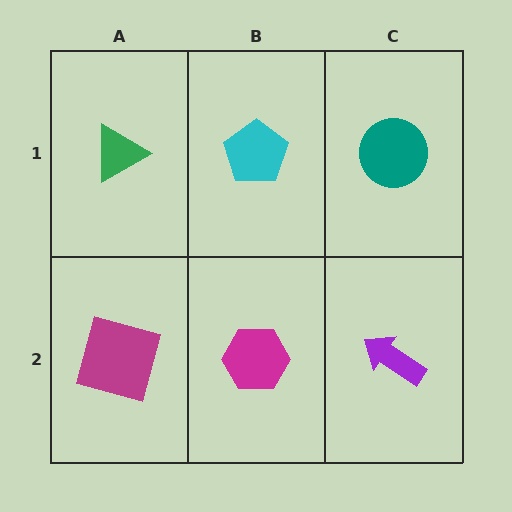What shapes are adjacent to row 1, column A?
A magenta square (row 2, column A), a cyan pentagon (row 1, column B).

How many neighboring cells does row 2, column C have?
2.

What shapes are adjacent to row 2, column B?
A cyan pentagon (row 1, column B), a magenta square (row 2, column A), a purple arrow (row 2, column C).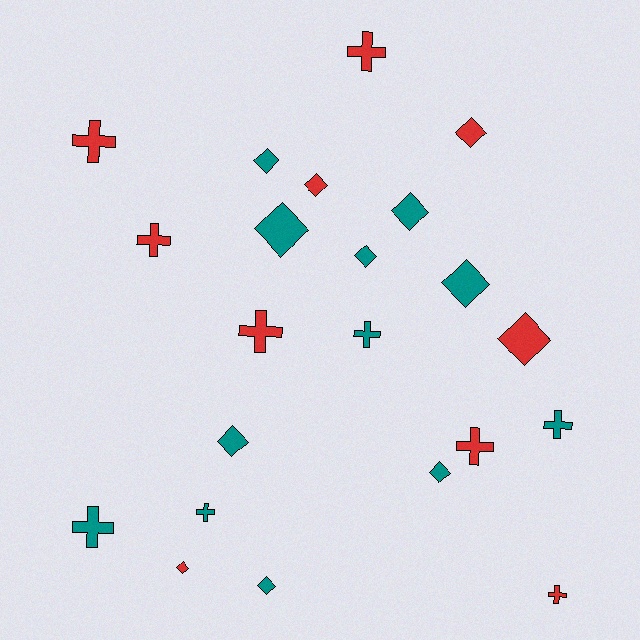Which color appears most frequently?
Teal, with 12 objects.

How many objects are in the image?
There are 22 objects.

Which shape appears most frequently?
Diamond, with 12 objects.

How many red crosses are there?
There are 6 red crosses.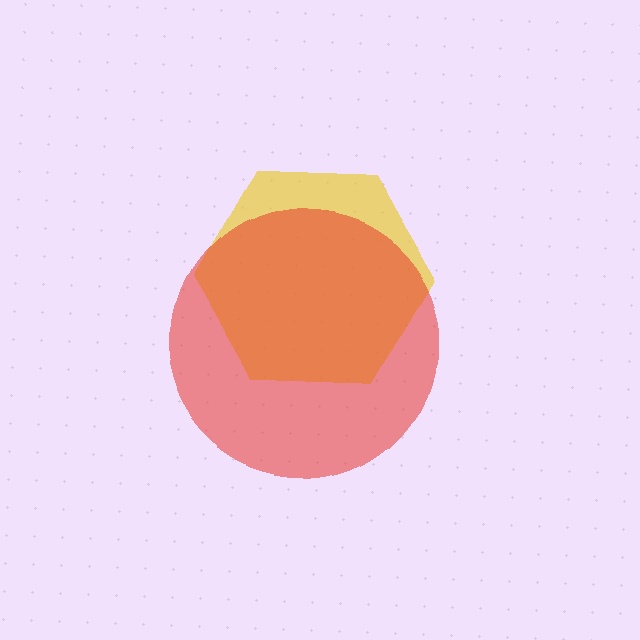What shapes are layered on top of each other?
The layered shapes are: a yellow hexagon, a red circle.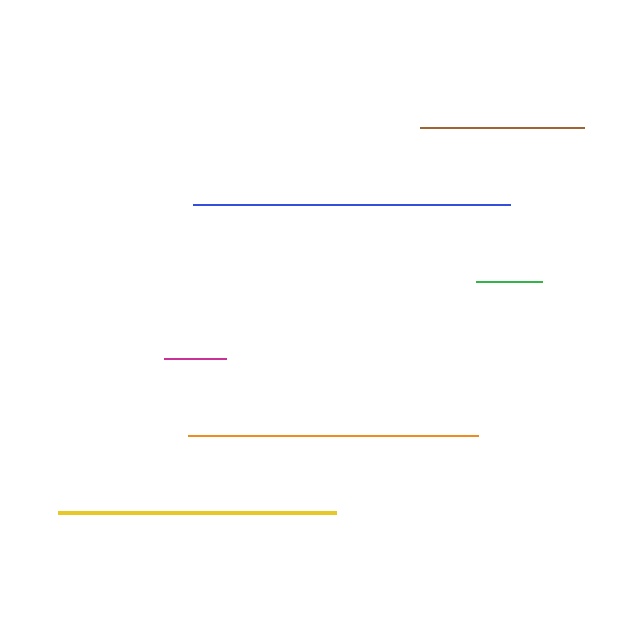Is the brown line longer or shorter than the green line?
The brown line is longer than the green line.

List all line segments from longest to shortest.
From longest to shortest: blue, orange, yellow, brown, green, magenta.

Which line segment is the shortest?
The magenta line is the shortest at approximately 62 pixels.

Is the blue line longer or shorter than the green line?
The blue line is longer than the green line.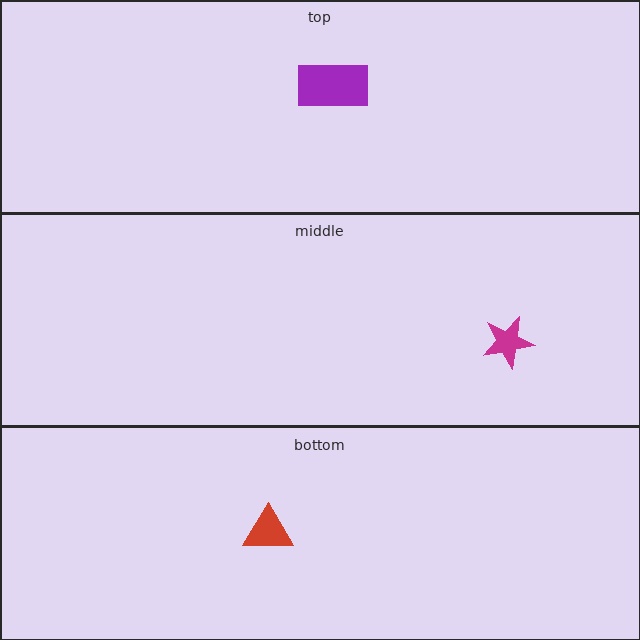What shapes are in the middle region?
The magenta star.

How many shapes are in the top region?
1.